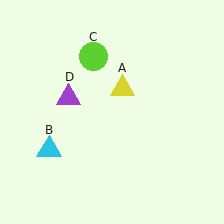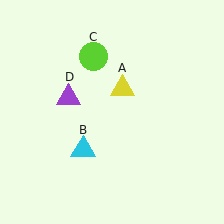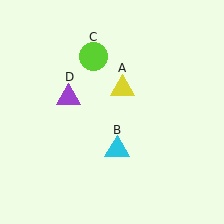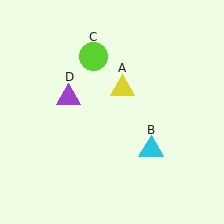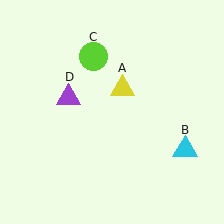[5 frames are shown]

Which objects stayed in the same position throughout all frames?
Yellow triangle (object A) and lime circle (object C) and purple triangle (object D) remained stationary.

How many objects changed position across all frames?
1 object changed position: cyan triangle (object B).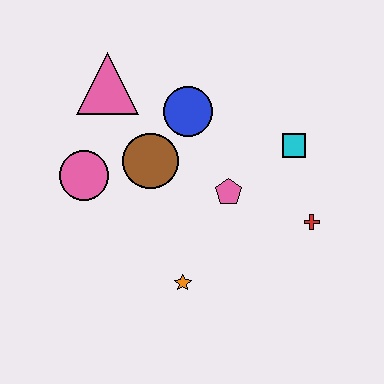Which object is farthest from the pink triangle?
The red cross is farthest from the pink triangle.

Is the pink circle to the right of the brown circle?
No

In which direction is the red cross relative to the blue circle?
The red cross is to the right of the blue circle.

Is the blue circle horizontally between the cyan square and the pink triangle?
Yes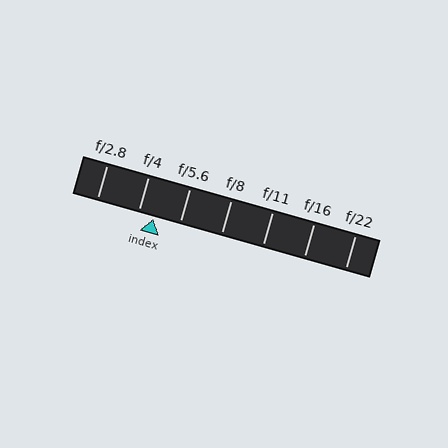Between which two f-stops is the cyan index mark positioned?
The index mark is between f/4 and f/5.6.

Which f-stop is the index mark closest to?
The index mark is closest to f/4.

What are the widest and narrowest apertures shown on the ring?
The widest aperture shown is f/2.8 and the narrowest is f/22.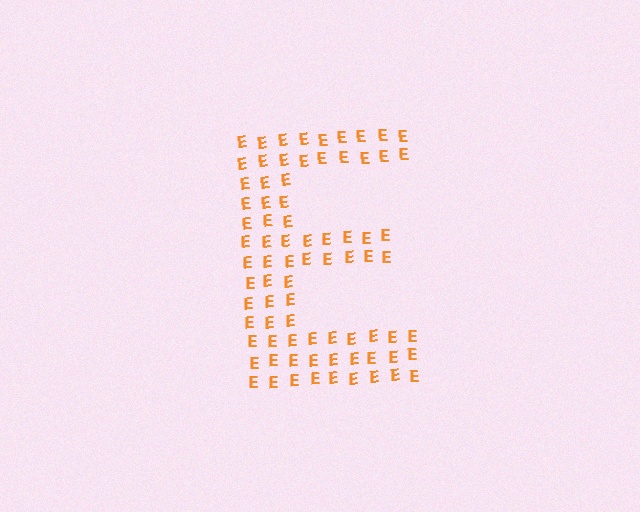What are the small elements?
The small elements are letter E's.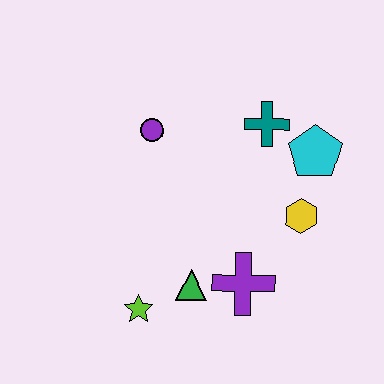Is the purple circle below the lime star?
No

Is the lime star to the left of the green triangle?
Yes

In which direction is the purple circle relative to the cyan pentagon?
The purple circle is to the left of the cyan pentagon.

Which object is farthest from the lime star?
The cyan pentagon is farthest from the lime star.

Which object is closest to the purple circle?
The teal cross is closest to the purple circle.